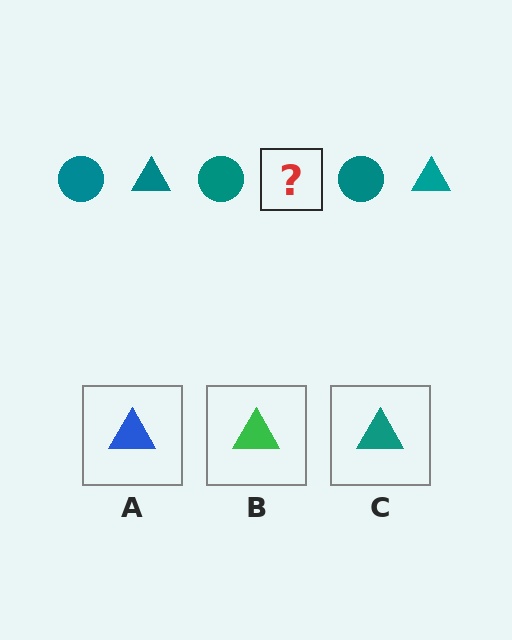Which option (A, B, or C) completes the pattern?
C.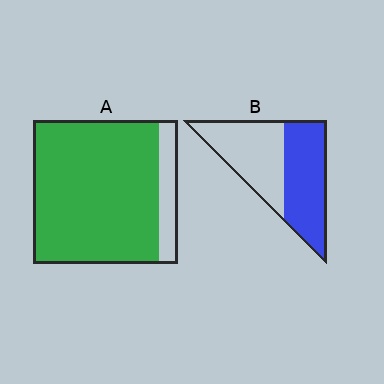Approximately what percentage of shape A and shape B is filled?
A is approximately 85% and B is approximately 50%.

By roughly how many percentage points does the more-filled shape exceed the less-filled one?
By roughly 35 percentage points (A over B).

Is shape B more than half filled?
Roughly half.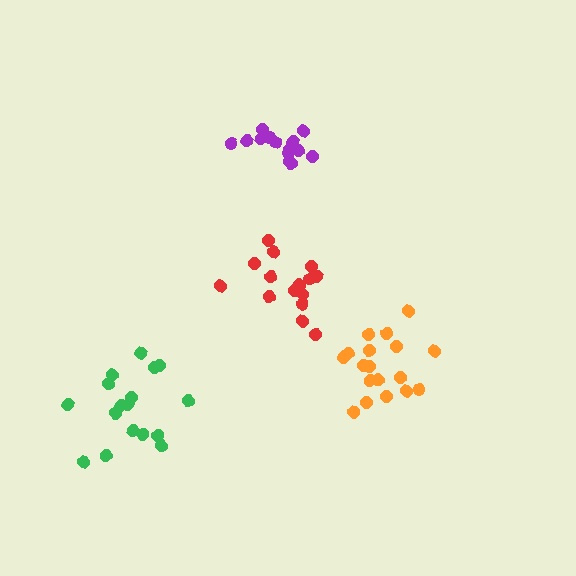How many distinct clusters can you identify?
There are 4 distinct clusters.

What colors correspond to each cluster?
The clusters are colored: red, green, orange, purple.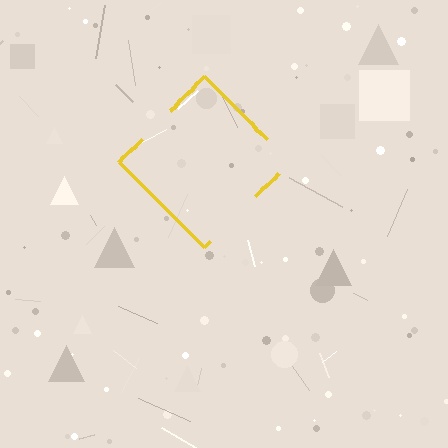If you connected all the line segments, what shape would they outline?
They would outline a diamond.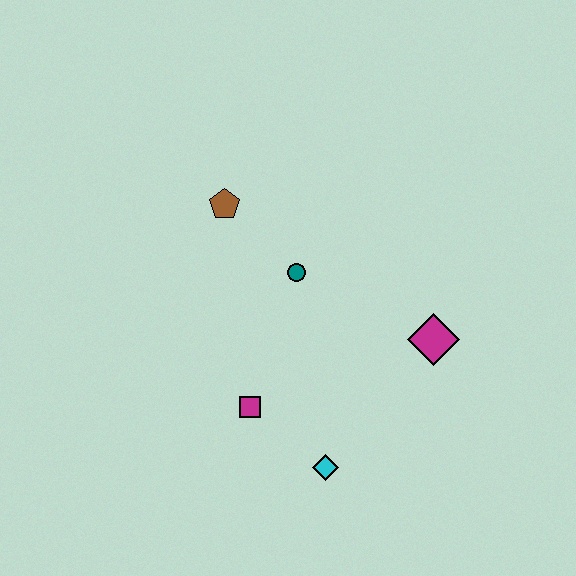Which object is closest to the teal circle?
The brown pentagon is closest to the teal circle.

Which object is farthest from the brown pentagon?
The cyan diamond is farthest from the brown pentagon.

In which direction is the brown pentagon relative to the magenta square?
The brown pentagon is above the magenta square.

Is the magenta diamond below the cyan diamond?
No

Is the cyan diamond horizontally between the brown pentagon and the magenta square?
No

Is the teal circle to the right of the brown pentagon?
Yes